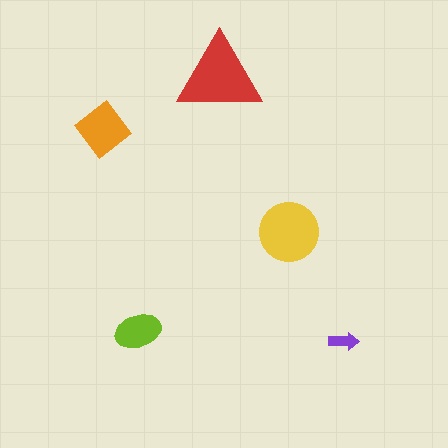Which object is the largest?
The red triangle.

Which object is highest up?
The red triangle is topmost.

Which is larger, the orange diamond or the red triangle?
The red triangle.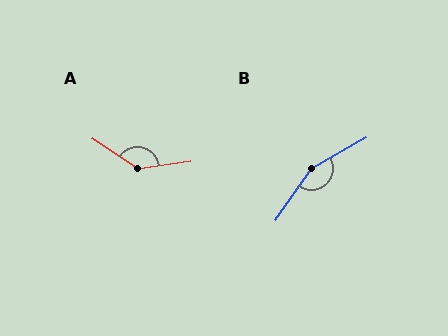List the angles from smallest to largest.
A (139°), B (155°).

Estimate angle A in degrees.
Approximately 139 degrees.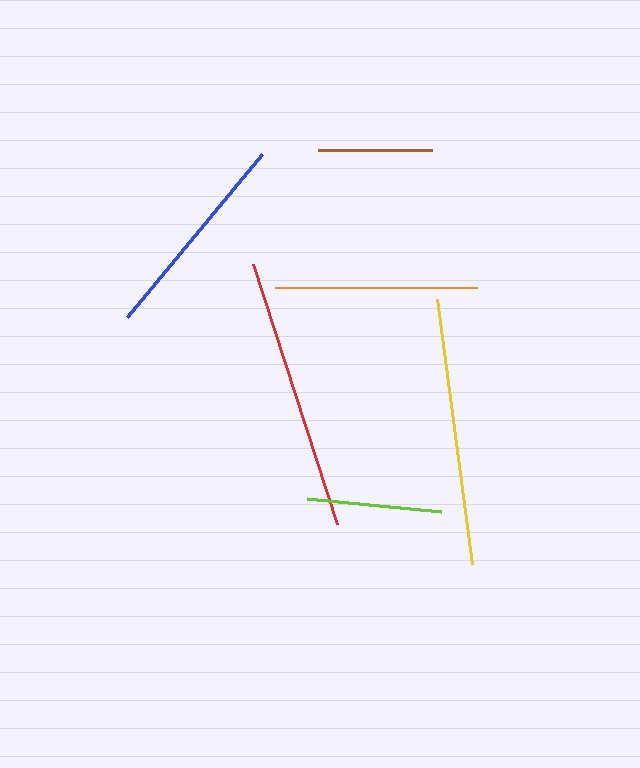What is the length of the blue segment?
The blue segment is approximately 212 pixels long.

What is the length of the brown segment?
The brown segment is approximately 114 pixels long.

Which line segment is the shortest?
The brown line is the shortest at approximately 114 pixels.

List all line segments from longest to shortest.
From longest to shortest: red, yellow, blue, orange, lime, brown.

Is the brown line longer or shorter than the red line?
The red line is longer than the brown line.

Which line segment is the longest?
The red line is the longest at approximately 272 pixels.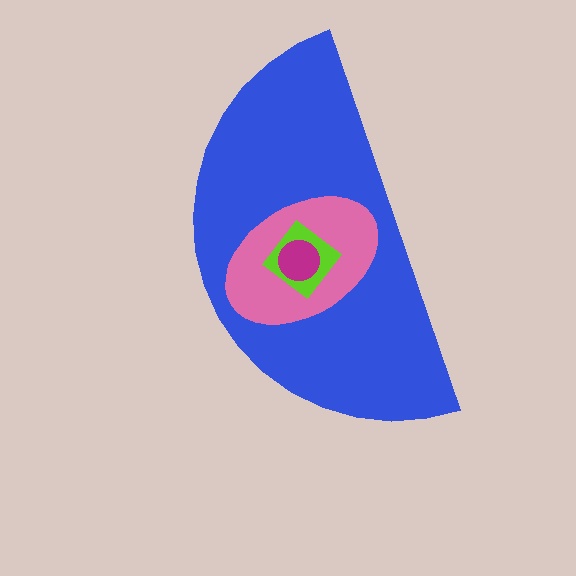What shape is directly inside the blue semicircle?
The pink ellipse.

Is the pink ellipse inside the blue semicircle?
Yes.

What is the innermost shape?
The magenta circle.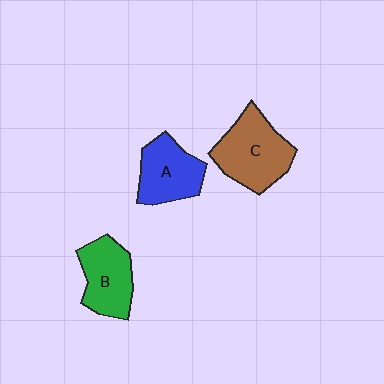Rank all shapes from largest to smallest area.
From largest to smallest: C (brown), B (green), A (blue).